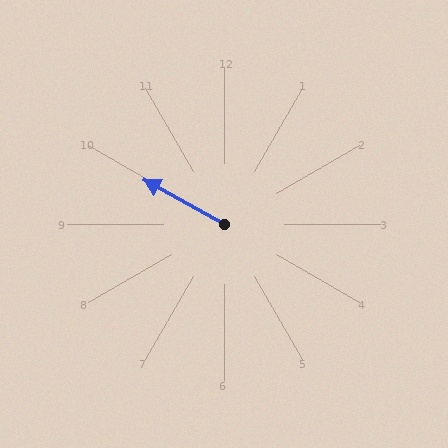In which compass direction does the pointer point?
Northwest.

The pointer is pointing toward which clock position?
Roughly 10 o'clock.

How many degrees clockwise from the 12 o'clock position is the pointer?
Approximately 299 degrees.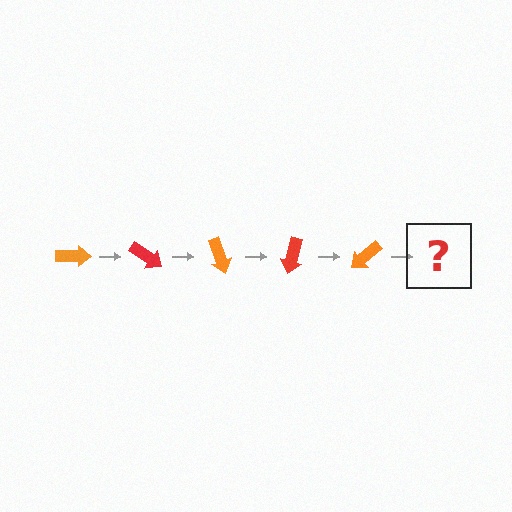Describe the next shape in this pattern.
It should be a red arrow, rotated 175 degrees from the start.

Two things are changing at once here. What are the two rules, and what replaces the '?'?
The two rules are that it rotates 35 degrees each step and the color cycles through orange and red. The '?' should be a red arrow, rotated 175 degrees from the start.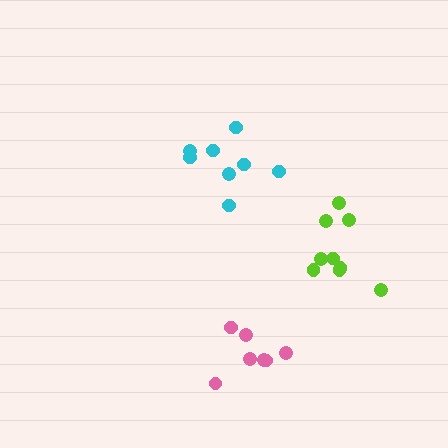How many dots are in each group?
Group 1: 9 dots, Group 2: 8 dots, Group 3: 7 dots (24 total).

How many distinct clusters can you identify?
There are 3 distinct clusters.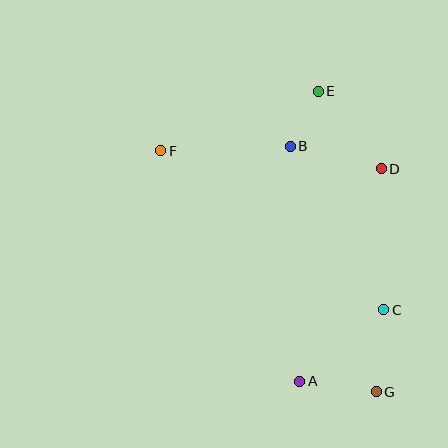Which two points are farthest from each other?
Points F and G are farthest from each other.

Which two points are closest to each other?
Points B and E are closest to each other.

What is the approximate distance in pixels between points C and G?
The distance between C and G is approximately 83 pixels.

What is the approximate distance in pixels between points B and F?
The distance between B and F is approximately 129 pixels.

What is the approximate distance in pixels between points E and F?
The distance between E and F is approximately 168 pixels.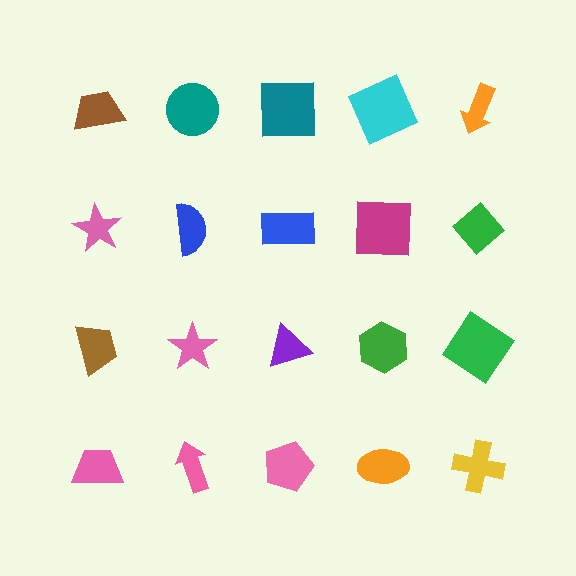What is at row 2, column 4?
A magenta square.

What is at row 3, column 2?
A pink star.